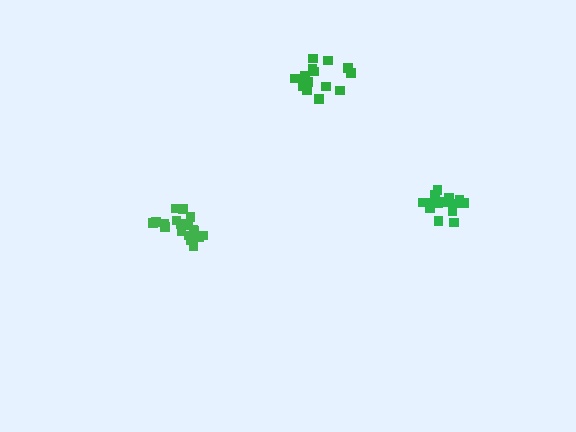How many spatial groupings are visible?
There are 3 spatial groupings.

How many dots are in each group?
Group 1: 19 dots, Group 2: 15 dots, Group 3: 15 dots (49 total).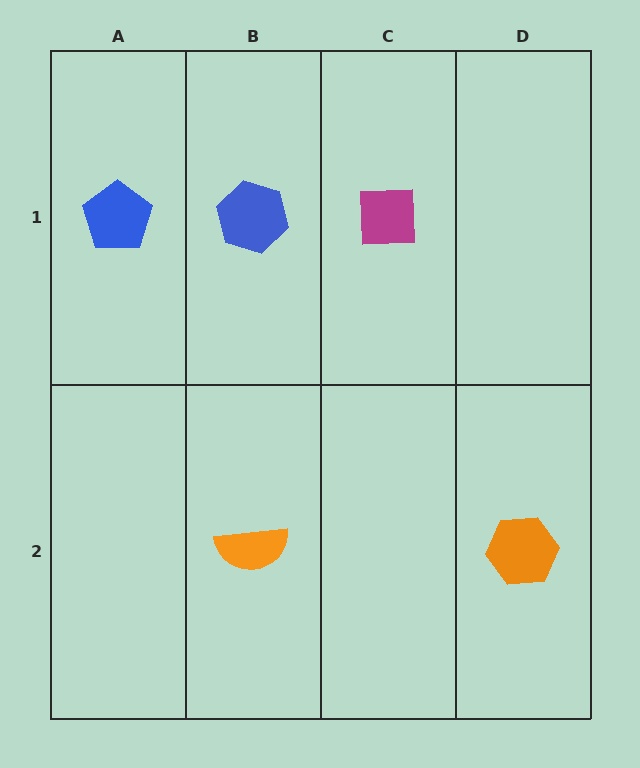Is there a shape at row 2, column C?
No, that cell is empty.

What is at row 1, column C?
A magenta square.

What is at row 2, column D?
An orange hexagon.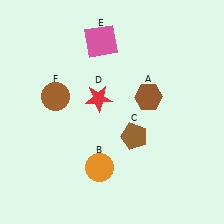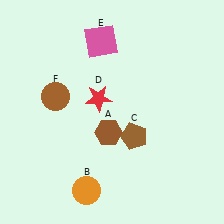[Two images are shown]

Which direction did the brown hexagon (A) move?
The brown hexagon (A) moved left.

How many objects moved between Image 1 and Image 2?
2 objects moved between the two images.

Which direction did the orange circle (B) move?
The orange circle (B) moved down.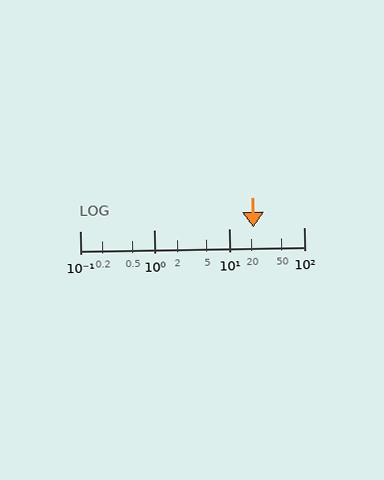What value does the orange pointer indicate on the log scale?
The pointer indicates approximately 21.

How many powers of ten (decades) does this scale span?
The scale spans 3 decades, from 0.1 to 100.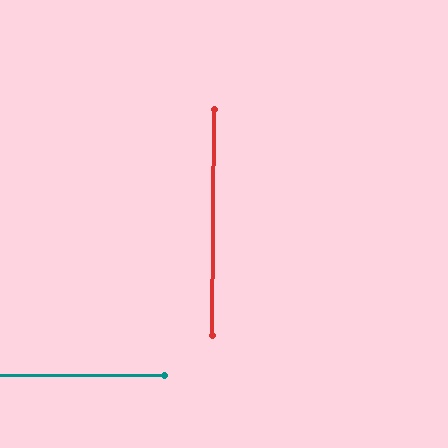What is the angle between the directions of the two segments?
Approximately 89 degrees.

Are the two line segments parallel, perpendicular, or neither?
Perpendicular — they meet at approximately 89°.